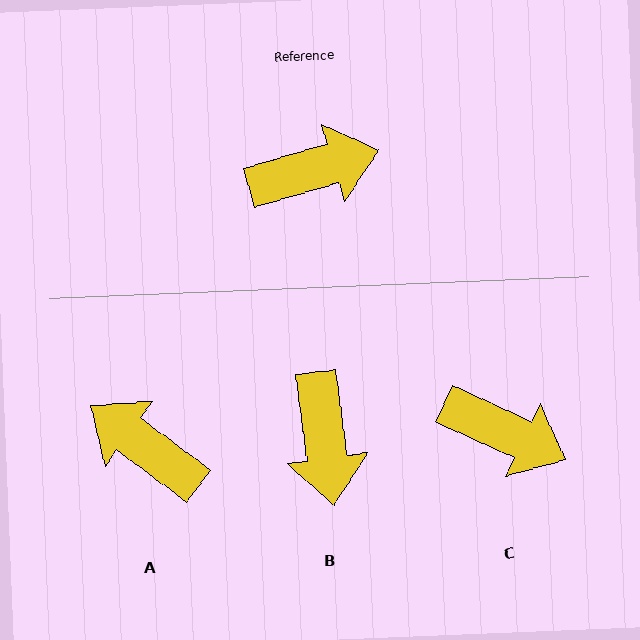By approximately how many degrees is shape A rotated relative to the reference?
Approximately 127 degrees counter-clockwise.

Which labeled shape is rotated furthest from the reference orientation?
A, about 127 degrees away.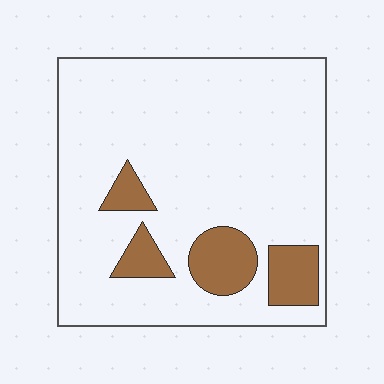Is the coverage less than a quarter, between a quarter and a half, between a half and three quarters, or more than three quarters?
Less than a quarter.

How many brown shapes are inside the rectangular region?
4.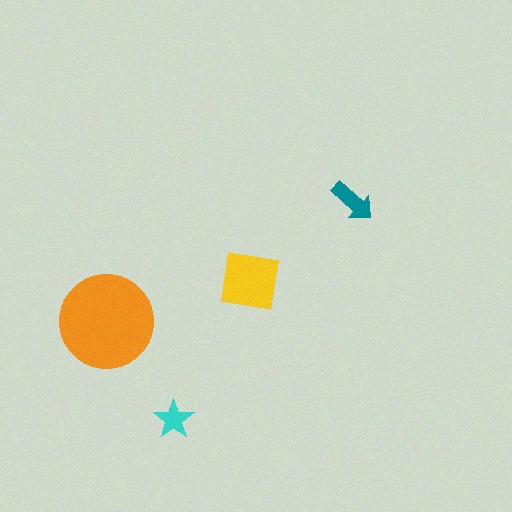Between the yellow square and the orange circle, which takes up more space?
The orange circle.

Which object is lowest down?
The cyan star is bottommost.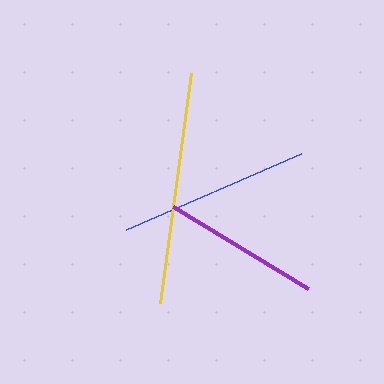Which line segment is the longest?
The yellow line is the longest at approximately 232 pixels.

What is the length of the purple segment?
The purple segment is approximately 158 pixels long.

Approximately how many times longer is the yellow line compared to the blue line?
The yellow line is approximately 1.2 times the length of the blue line.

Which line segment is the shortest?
The purple line is the shortest at approximately 158 pixels.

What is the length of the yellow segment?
The yellow segment is approximately 232 pixels long.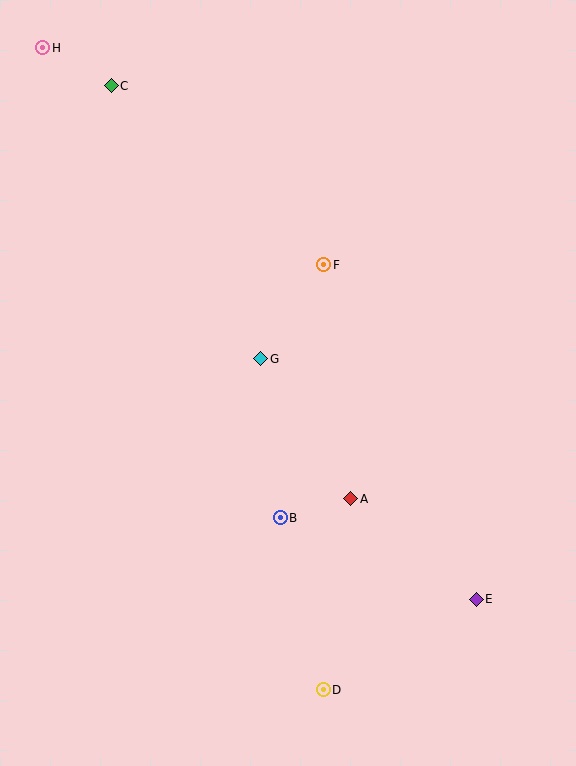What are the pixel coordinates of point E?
Point E is at (476, 599).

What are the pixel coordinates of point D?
Point D is at (323, 690).